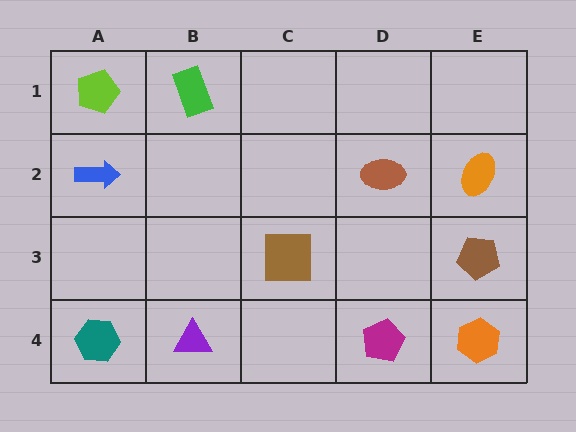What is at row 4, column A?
A teal hexagon.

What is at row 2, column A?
A blue arrow.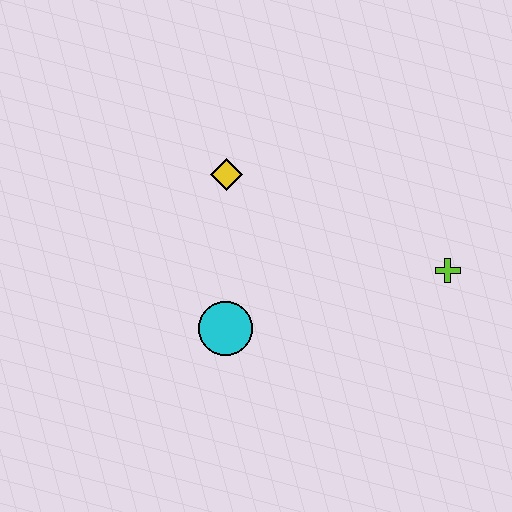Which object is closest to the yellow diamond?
The cyan circle is closest to the yellow diamond.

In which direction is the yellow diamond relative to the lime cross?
The yellow diamond is to the left of the lime cross.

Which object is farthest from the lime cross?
The yellow diamond is farthest from the lime cross.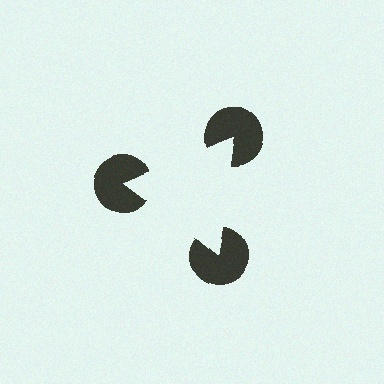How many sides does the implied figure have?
3 sides.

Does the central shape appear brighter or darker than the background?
It typically appears slightly brighter than the background, even though no actual brightness change is drawn.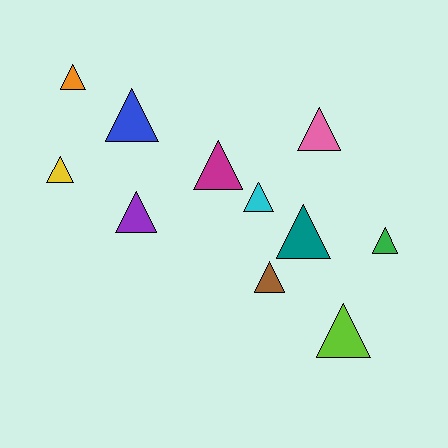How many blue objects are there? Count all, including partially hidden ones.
There is 1 blue object.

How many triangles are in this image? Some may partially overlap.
There are 11 triangles.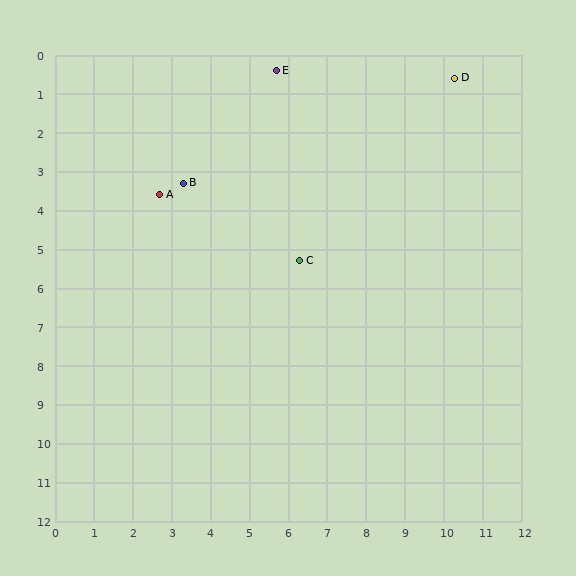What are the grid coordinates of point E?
Point E is at approximately (5.7, 0.4).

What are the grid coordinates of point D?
Point D is at approximately (10.3, 0.6).